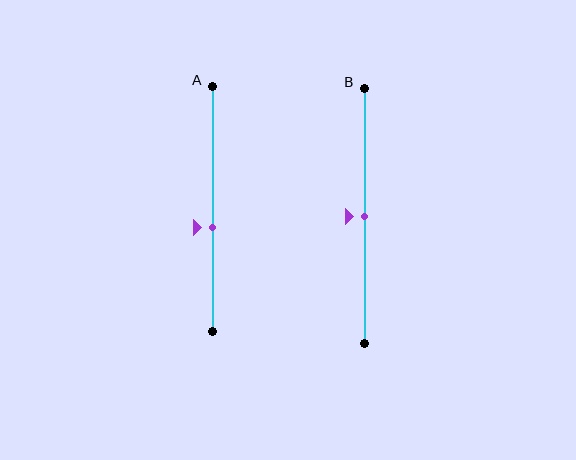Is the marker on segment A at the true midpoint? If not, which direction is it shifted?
No, the marker on segment A is shifted downward by about 7% of the segment length.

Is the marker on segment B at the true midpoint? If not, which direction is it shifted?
Yes, the marker on segment B is at the true midpoint.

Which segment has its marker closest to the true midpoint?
Segment B has its marker closest to the true midpoint.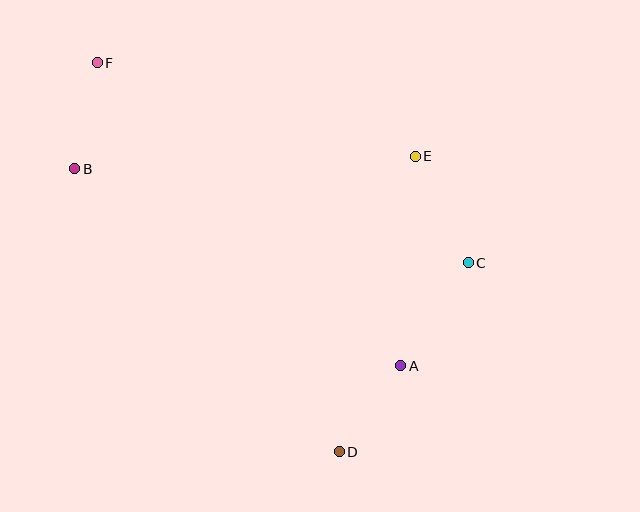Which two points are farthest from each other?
Points D and F are farthest from each other.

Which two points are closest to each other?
Points A and D are closest to each other.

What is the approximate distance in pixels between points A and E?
The distance between A and E is approximately 210 pixels.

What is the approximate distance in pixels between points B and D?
The distance between B and D is approximately 387 pixels.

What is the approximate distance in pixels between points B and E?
The distance between B and E is approximately 340 pixels.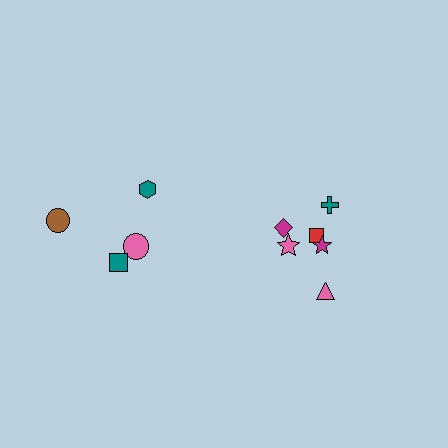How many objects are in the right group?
There are 6 objects.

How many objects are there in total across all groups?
There are 10 objects.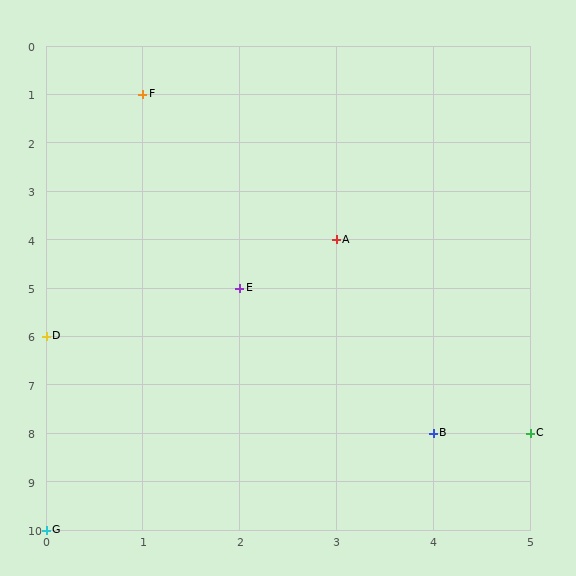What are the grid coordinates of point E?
Point E is at grid coordinates (2, 5).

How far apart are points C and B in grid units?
Points C and B are 1 column apart.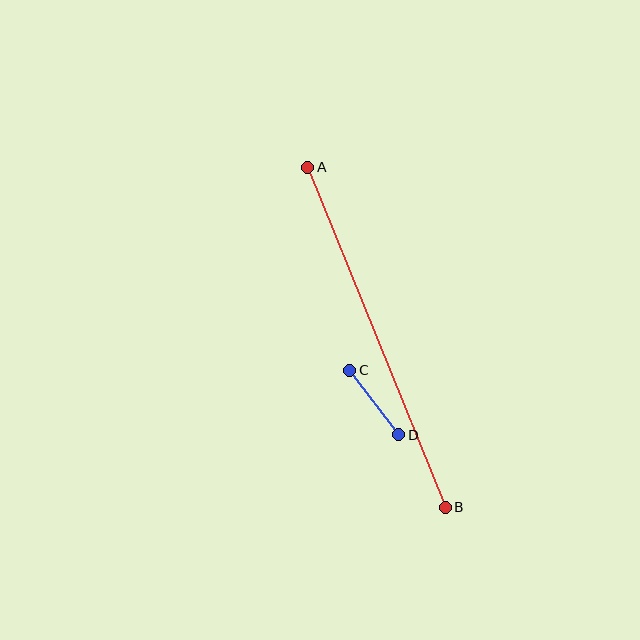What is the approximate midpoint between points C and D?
The midpoint is at approximately (374, 403) pixels.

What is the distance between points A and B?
The distance is approximately 367 pixels.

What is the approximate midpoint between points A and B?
The midpoint is at approximately (377, 337) pixels.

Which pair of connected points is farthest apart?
Points A and B are farthest apart.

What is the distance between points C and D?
The distance is approximately 81 pixels.